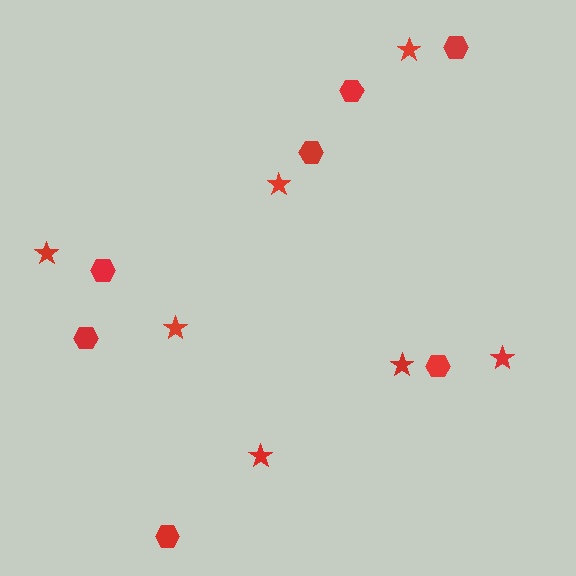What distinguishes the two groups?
There are 2 groups: one group of stars (7) and one group of hexagons (7).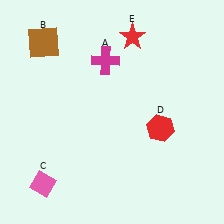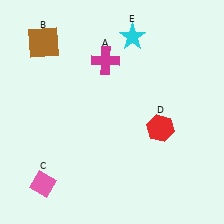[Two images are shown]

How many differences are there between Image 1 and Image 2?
There is 1 difference between the two images.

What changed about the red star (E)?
In Image 1, E is red. In Image 2, it changed to cyan.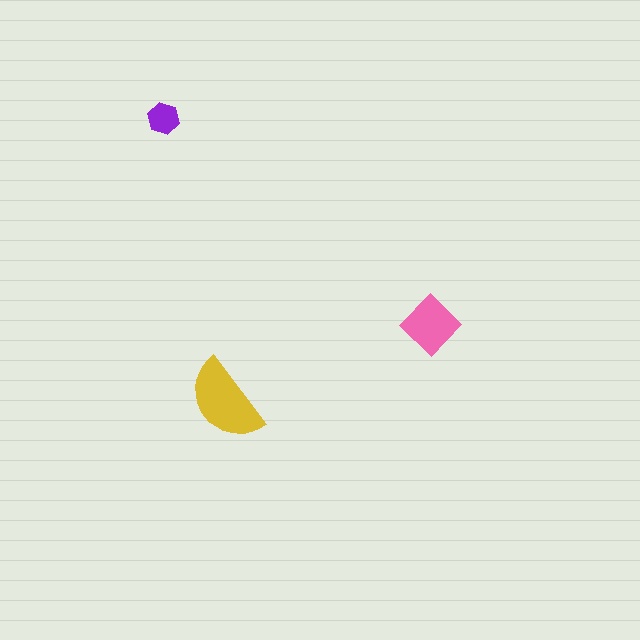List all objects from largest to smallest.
The yellow semicircle, the pink diamond, the purple hexagon.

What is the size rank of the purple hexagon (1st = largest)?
3rd.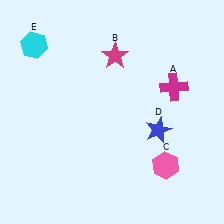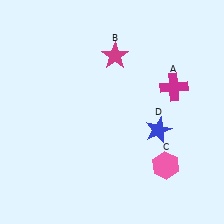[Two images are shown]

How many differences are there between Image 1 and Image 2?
There is 1 difference between the two images.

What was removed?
The cyan hexagon (E) was removed in Image 2.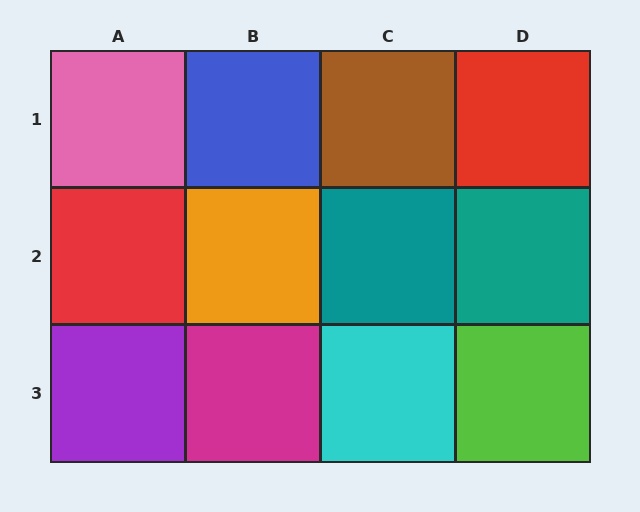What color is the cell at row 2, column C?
Teal.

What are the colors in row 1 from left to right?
Pink, blue, brown, red.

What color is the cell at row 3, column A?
Purple.